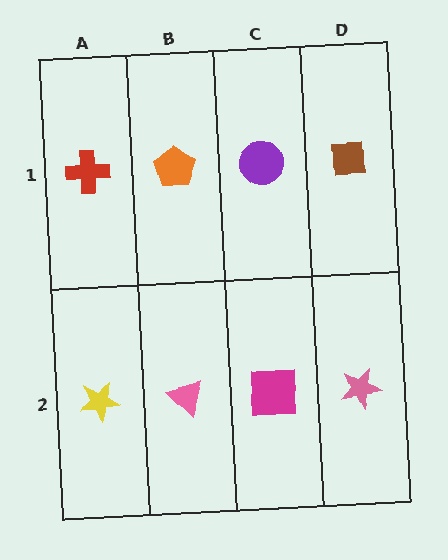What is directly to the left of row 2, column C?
A pink triangle.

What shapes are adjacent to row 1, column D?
A pink star (row 2, column D), a purple circle (row 1, column C).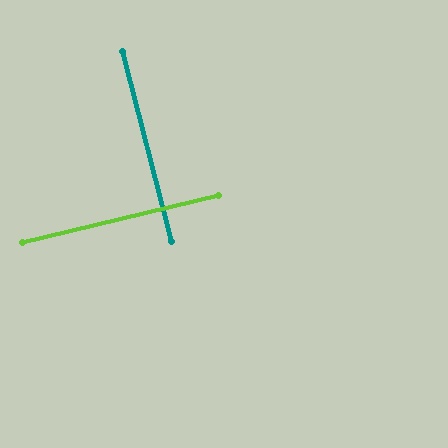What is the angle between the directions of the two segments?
Approximately 89 degrees.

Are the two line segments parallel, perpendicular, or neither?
Perpendicular — they meet at approximately 89°.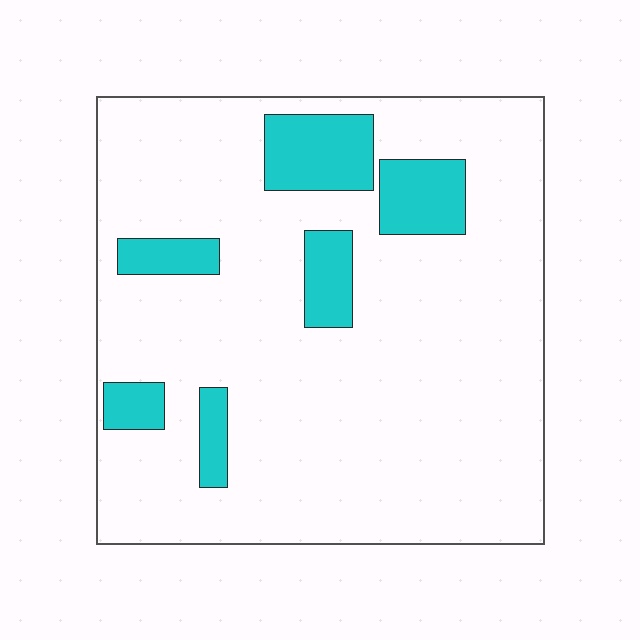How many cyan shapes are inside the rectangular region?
6.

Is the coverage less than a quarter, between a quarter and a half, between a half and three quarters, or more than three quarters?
Less than a quarter.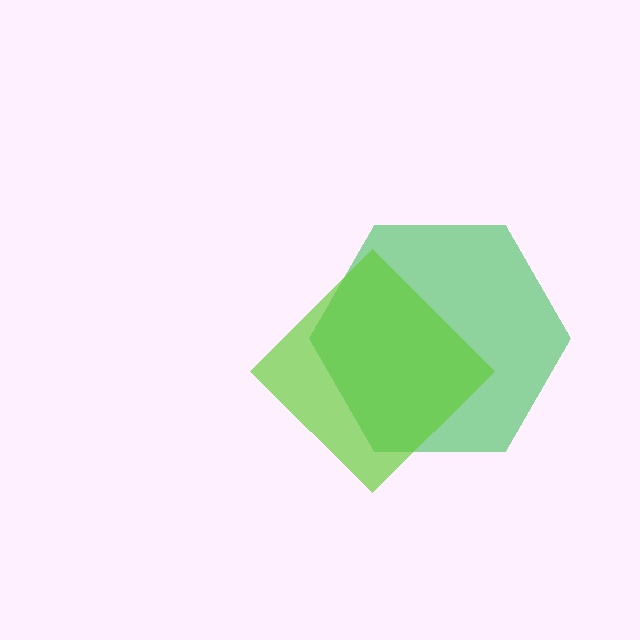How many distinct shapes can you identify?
There are 2 distinct shapes: a green hexagon, a lime diamond.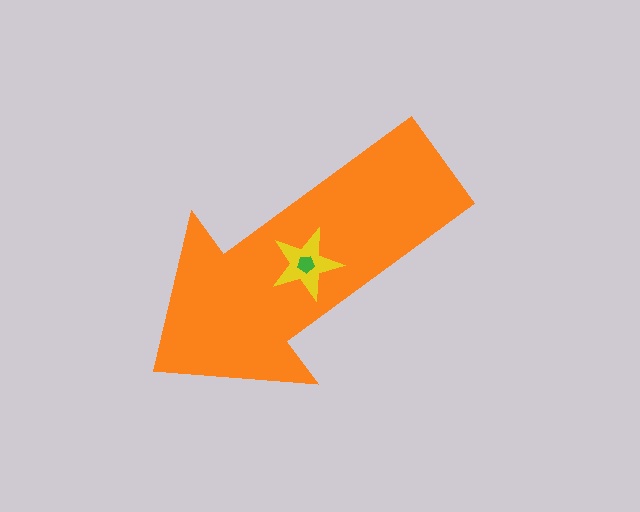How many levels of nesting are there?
3.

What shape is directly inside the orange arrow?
The yellow star.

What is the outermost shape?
The orange arrow.